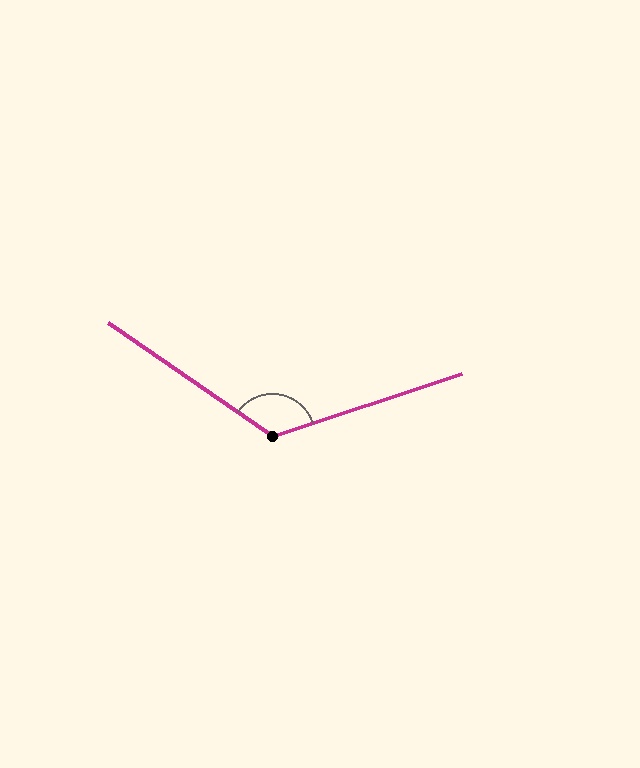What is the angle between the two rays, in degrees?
Approximately 127 degrees.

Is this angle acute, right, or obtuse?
It is obtuse.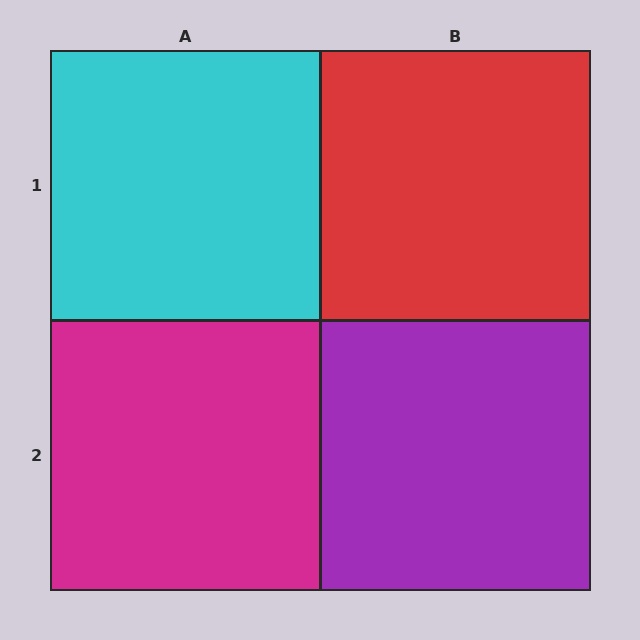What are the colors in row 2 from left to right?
Magenta, purple.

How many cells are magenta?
1 cell is magenta.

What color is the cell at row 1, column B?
Red.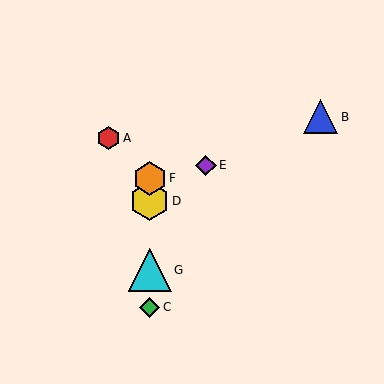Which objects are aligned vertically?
Objects C, D, F, G are aligned vertically.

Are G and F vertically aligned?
Yes, both are at x≈150.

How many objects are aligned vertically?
4 objects (C, D, F, G) are aligned vertically.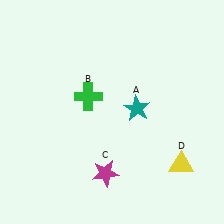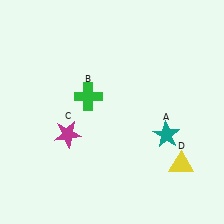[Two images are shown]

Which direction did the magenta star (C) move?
The magenta star (C) moved up.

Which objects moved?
The objects that moved are: the teal star (A), the magenta star (C).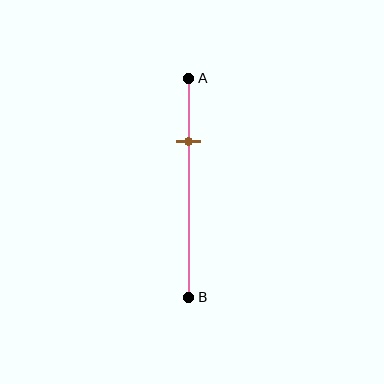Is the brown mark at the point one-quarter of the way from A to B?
No, the mark is at about 30% from A, not at the 25% one-quarter point.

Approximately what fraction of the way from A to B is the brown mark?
The brown mark is approximately 30% of the way from A to B.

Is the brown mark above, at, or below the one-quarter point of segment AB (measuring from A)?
The brown mark is below the one-quarter point of segment AB.